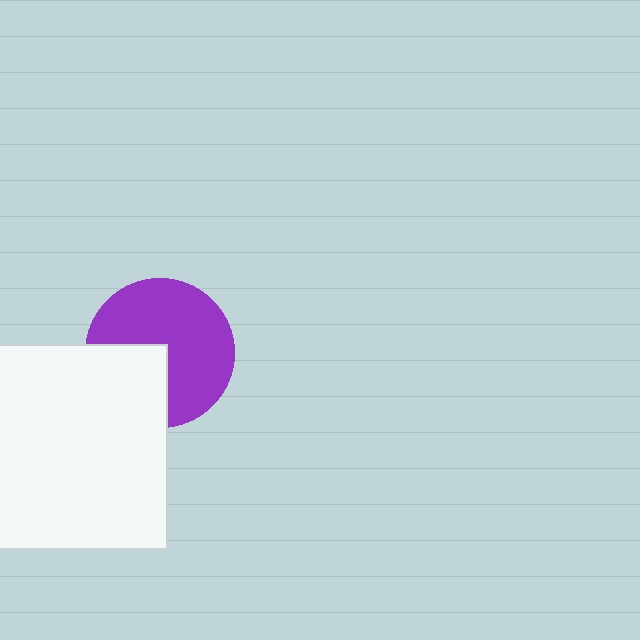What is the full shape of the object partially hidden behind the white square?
The partially hidden object is a purple circle.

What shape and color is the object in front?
The object in front is a white square.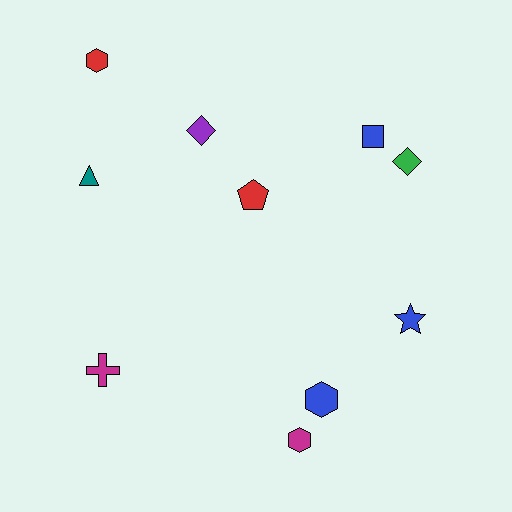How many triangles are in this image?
There is 1 triangle.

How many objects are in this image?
There are 10 objects.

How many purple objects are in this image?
There is 1 purple object.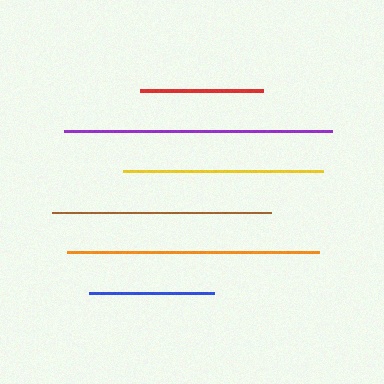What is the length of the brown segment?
The brown segment is approximately 220 pixels long.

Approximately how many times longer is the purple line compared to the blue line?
The purple line is approximately 2.2 times the length of the blue line.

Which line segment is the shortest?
The red line is the shortest at approximately 123 pixels.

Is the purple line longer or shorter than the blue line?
The purple line is longer than the blue line.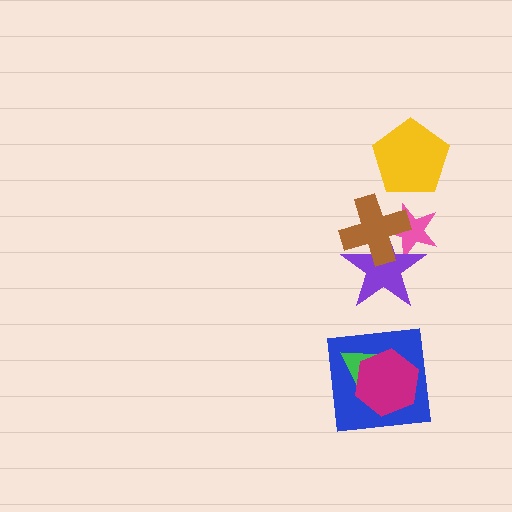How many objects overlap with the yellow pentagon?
0 objects overlap with the yellow pentagon.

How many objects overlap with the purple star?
2 objects overlap with the purple star.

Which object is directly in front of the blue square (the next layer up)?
The green triangle is directly in front of the blue square.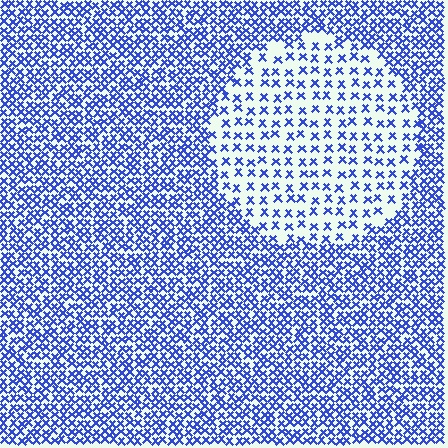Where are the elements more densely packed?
The elements are more densely packed outside the circle boundary.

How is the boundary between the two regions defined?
The boundary is defined by a change in element density (approximately 2.4x ratio). All elements are the same color, size, and shape.